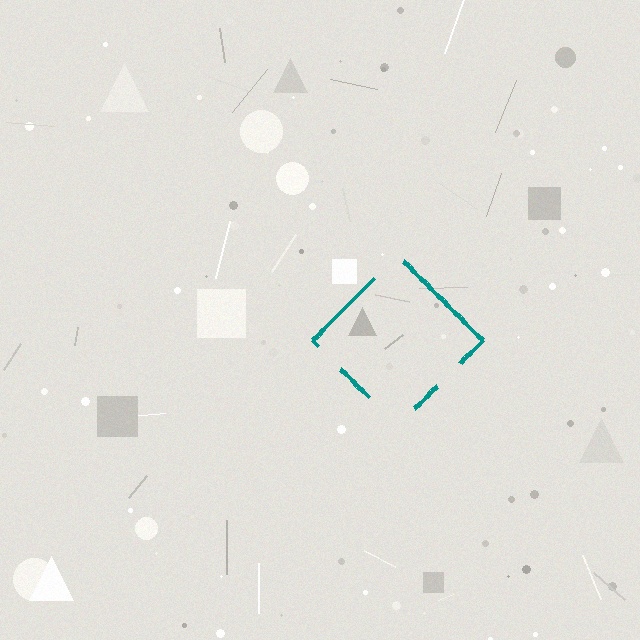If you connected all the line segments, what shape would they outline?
They would outline a diamond.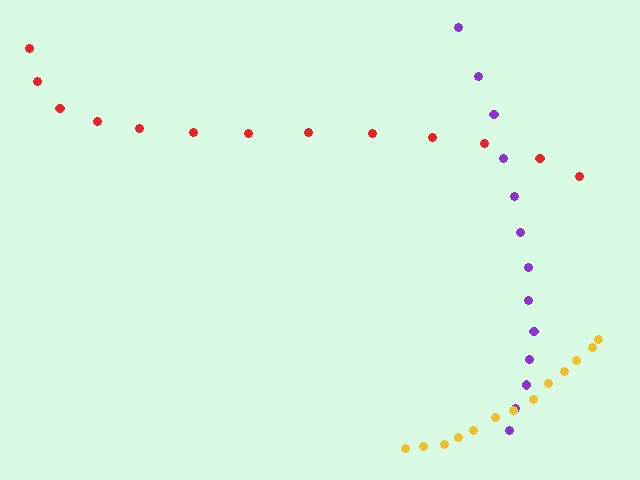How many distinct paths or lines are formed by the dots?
There are 3 distinct paths.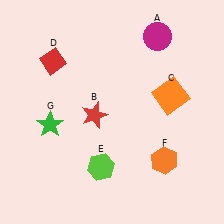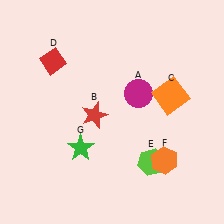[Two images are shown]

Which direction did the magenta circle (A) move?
The magenta circle (A) moved down.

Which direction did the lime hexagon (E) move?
The lime hexagon (E) moved right.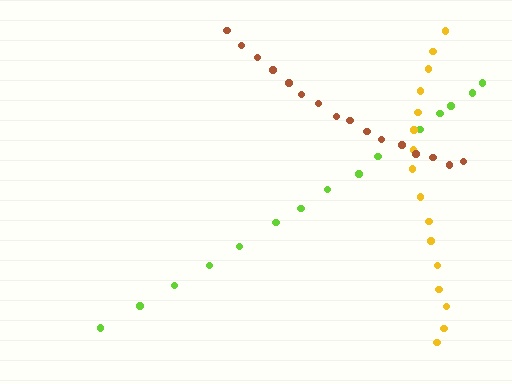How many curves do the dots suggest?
There are 3 distinct paths.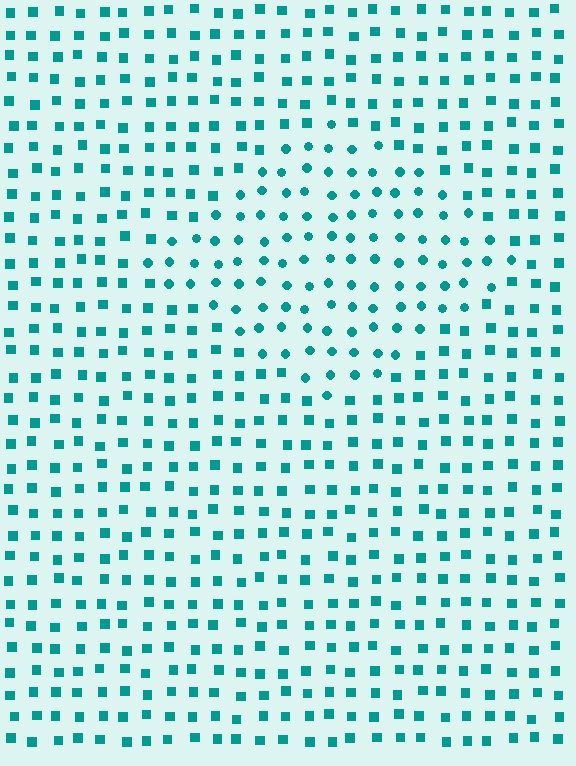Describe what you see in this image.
The image is filled with small teal elements arranged in a uniform grid. A diamond-shaped region contains circles, while the surrounding area contains squares. The boundary is defined purely by the change in element shape.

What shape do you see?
I see a diamond.